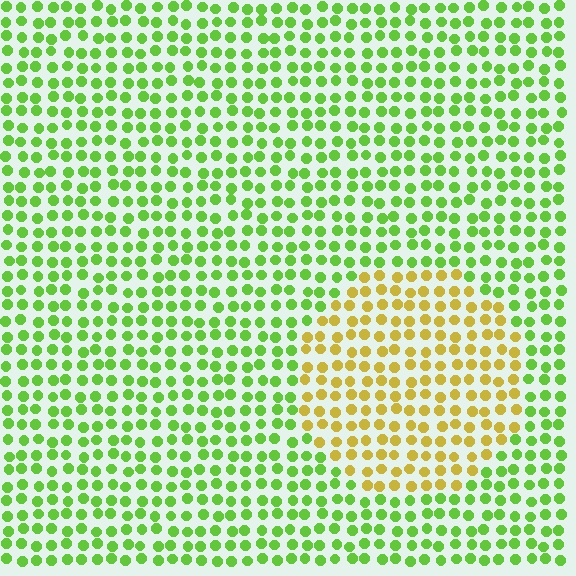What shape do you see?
I see a circle.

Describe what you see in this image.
The image is filled with small lime elements in a uniform arrangement. A circle-shaped region is visible where the elements are tinted to a slightly different hue, forming a subtle color boundary.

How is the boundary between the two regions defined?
The boundary is defined purely by a slight shift in hue (about 52 degrees). Spacing, size, and orientation are identical on both sides.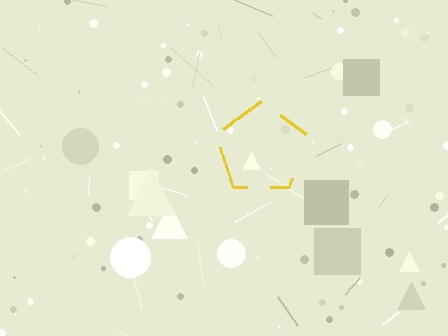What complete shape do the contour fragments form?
The contour fragments form a pentagon.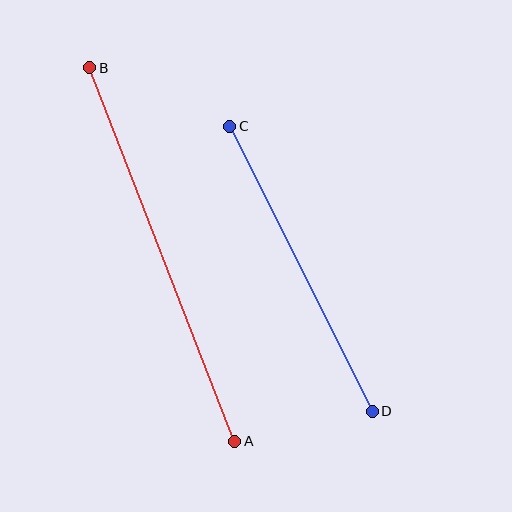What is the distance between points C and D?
The distance is approximately 319 pixels.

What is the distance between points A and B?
The distance is approximately 401 pixels.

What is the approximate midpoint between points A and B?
The midpoint is at approximately (162, 255) pixels.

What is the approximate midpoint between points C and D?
The midpoint is at approximately (301, 269) pixels.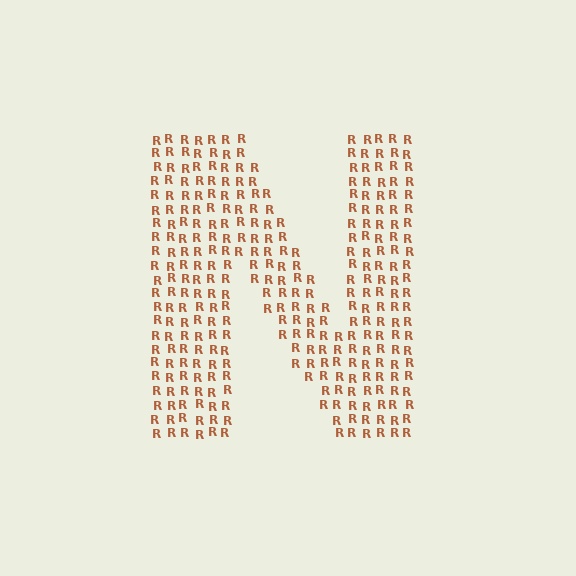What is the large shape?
The large shape is the letter N.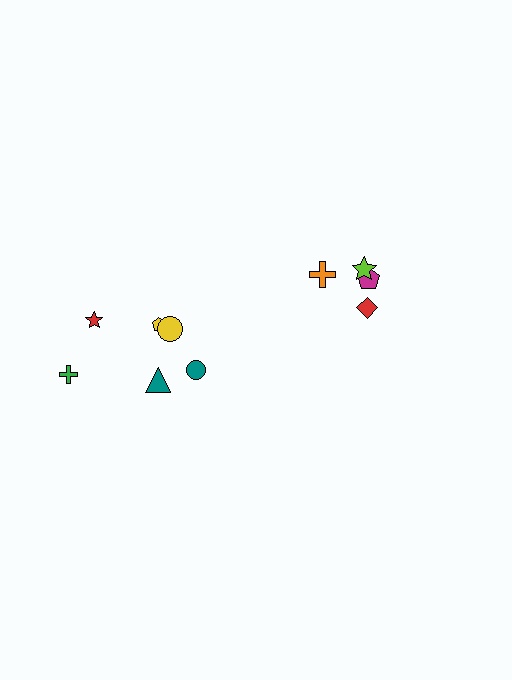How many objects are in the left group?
There are 6 objects.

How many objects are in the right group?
There are 4 objects.